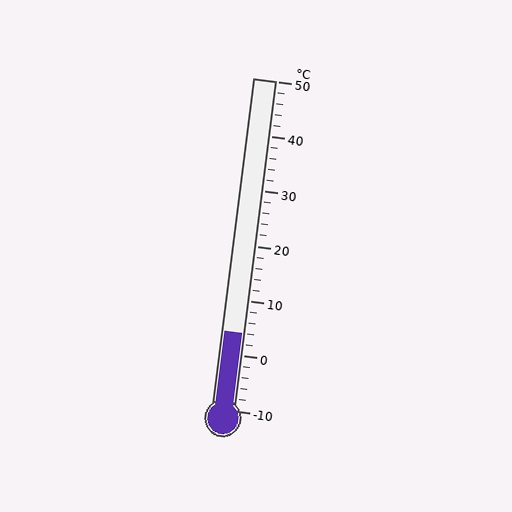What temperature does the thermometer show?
The thermometer shows approximately 4°C.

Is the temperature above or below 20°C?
The temperature is below 20°C.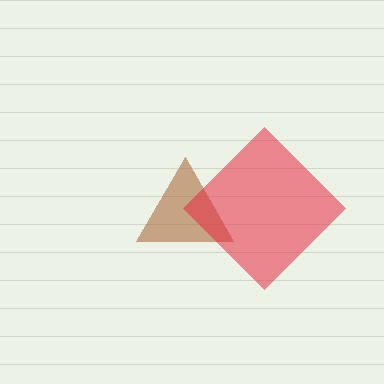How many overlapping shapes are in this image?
There are 2 overlapping shapes in the image.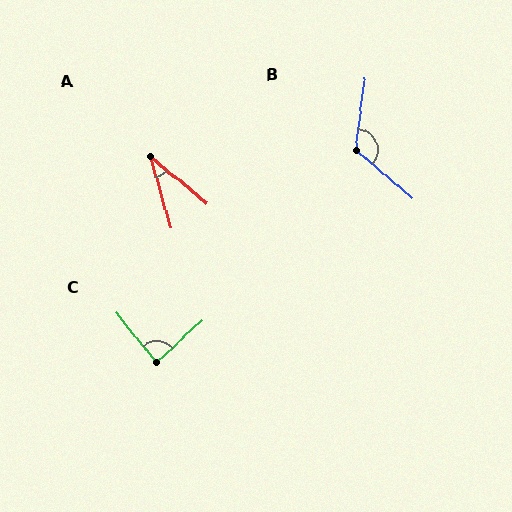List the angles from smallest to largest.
A (34°), C (86°), B (123°).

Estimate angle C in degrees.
Approximately 86 degrees.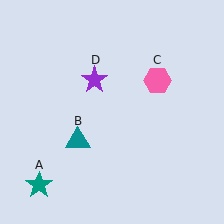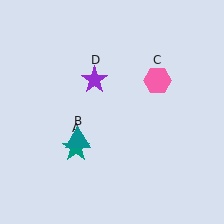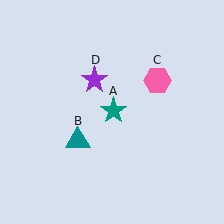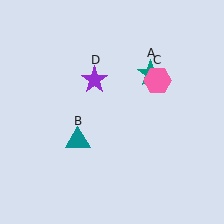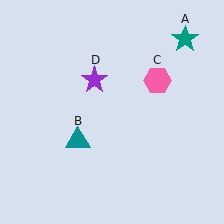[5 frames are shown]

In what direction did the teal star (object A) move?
The teal star (object A) moved up and to the right.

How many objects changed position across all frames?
1 object changed position: teal star (object A).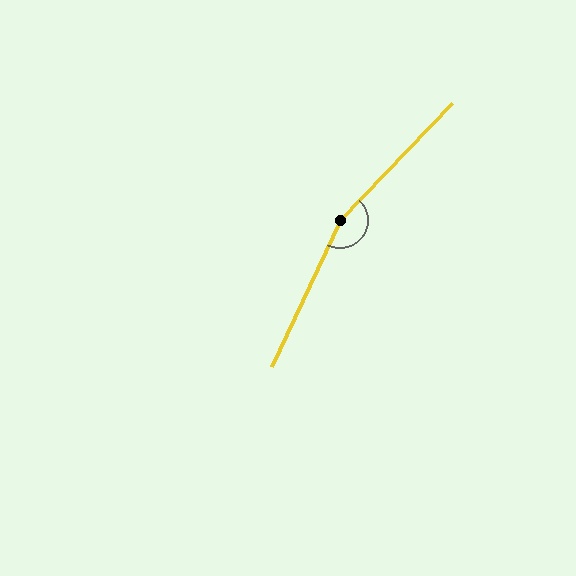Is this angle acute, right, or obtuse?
It is obtuse.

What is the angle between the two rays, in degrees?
Approximately 161 degrees.